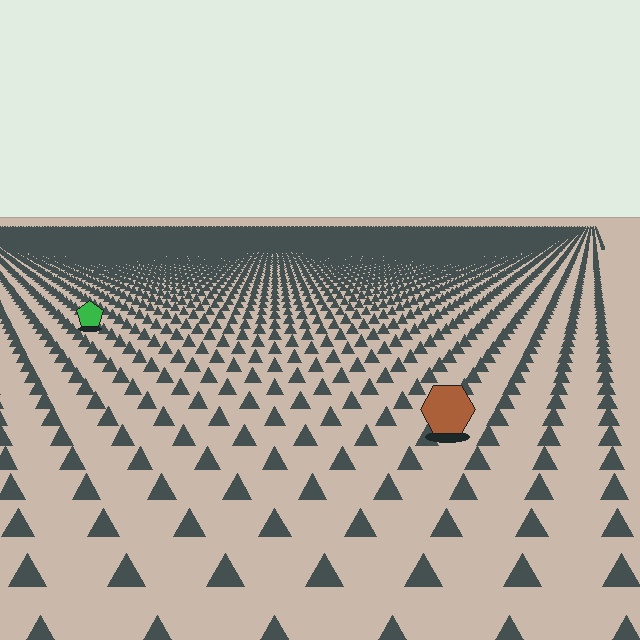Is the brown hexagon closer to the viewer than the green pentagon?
Yes. The brown hexagon is closer — you can tell from the texture gradient: the ground texture is coarser near it.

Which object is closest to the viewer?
The brown hexagon is closest. The texture marks near it are larger and more spread out.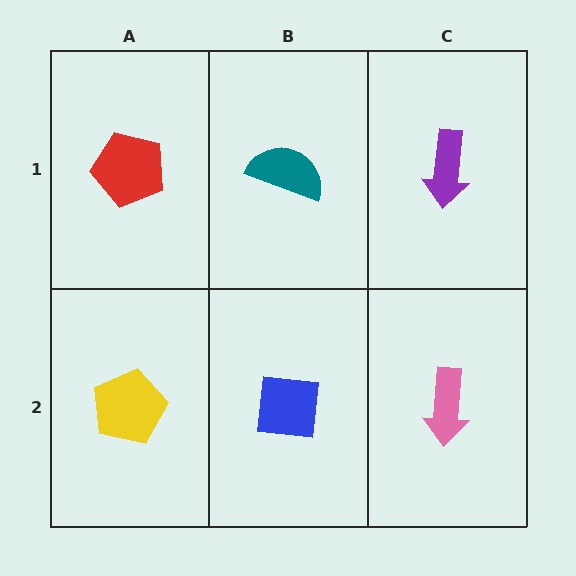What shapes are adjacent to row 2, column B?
A teal semicircle (row 1, column B), a yellow pentagon (row 2, column A), a pink arrow (row 2, column C).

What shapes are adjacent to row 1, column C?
A pink arrow (row 2, column C), a teal semicircle (row 1, column B).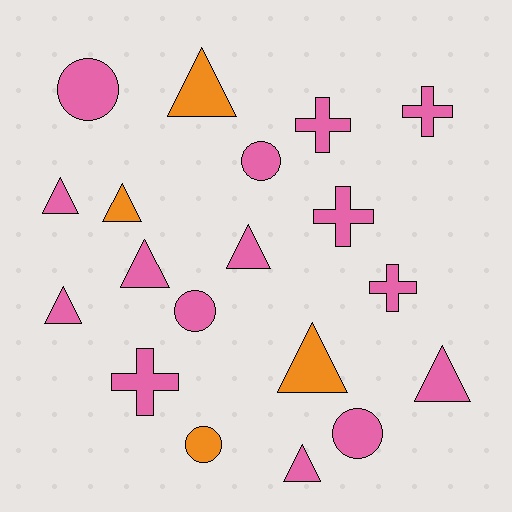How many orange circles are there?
There is 1 orange circle.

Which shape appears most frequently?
Triangle, with 9 objects.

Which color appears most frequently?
Pink, with 15 objects.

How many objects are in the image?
There are 19 objects.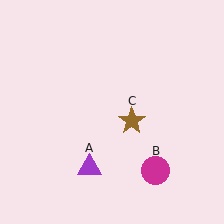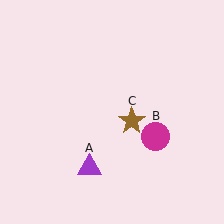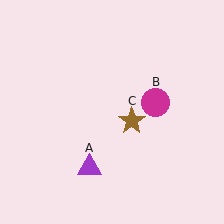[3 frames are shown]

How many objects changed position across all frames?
1 object changed position: magenta circle (object B).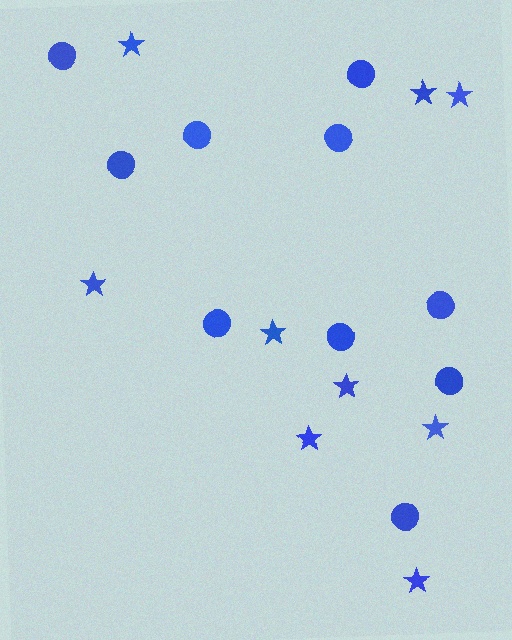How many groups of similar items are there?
There are 2 groups: one group of circles (10) and one group of stars (9).